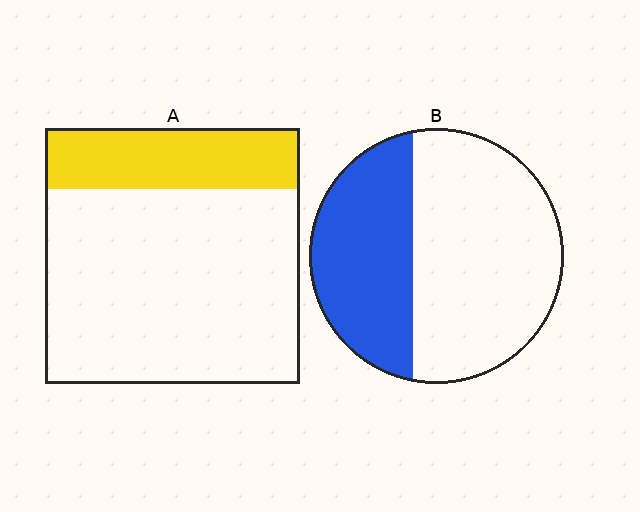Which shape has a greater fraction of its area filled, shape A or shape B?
Shape B.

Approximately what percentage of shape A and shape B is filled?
A is approximately 25% and B is approximately 40%.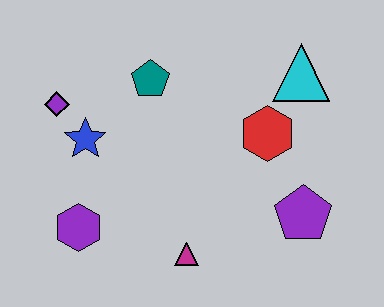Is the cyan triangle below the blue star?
No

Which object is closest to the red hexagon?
The cyan triangle is closest to the red hexagon.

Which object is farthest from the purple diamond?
The purple pentagon is farthest from the purple diamond.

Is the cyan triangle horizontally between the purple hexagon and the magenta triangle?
No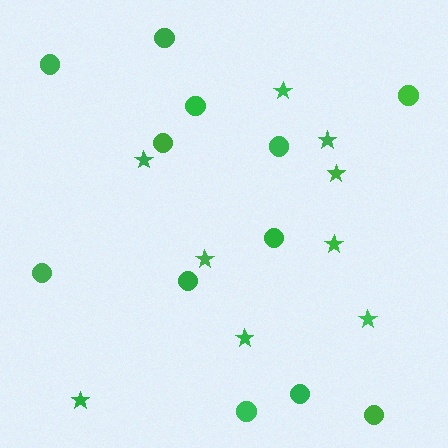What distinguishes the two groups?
There are 2 groups: one group of circles (12) and one group of stars (9).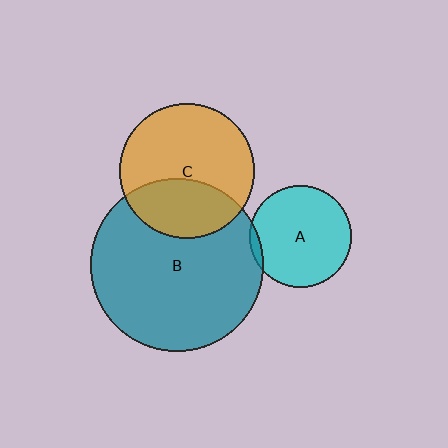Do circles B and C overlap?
Yes.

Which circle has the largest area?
Circle B (teal).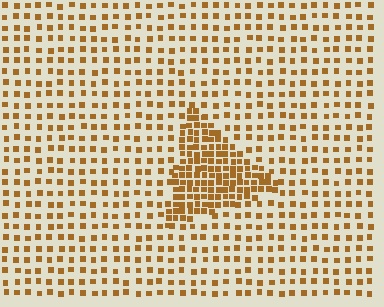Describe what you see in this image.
The image contains small brown elements arranged at two different densities. A triangle-shaped region is visible where the elements are more densely packed than the surrounding area.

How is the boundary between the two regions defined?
The boundary is defined by a change in element density (approximately 2.4x ratio). All elements are the same color, size, and shape.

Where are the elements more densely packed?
The elements are more densely packed inside the triangle boundary.